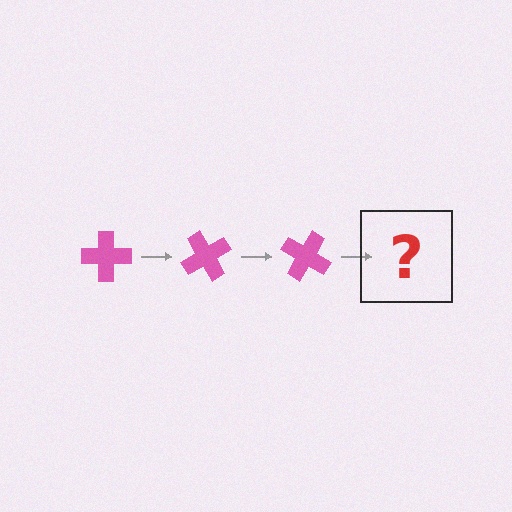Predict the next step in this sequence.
The next step is a pink cross rotated 180 degrees.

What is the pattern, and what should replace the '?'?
The pattern is that the cross rotates 60 degrees each step. The '?' should be a pink cross rotated 180 degrees.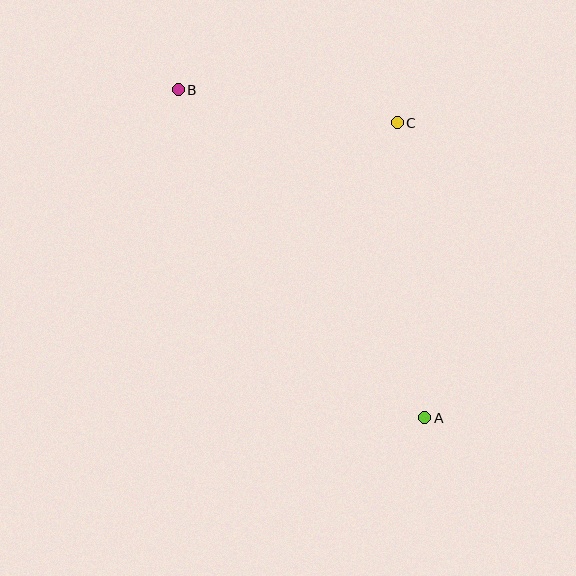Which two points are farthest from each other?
Points A and B are farthest from each other.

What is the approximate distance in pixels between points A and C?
The distance between A and C is approximately 296 pixels.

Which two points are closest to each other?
Points B and C are closest to each other.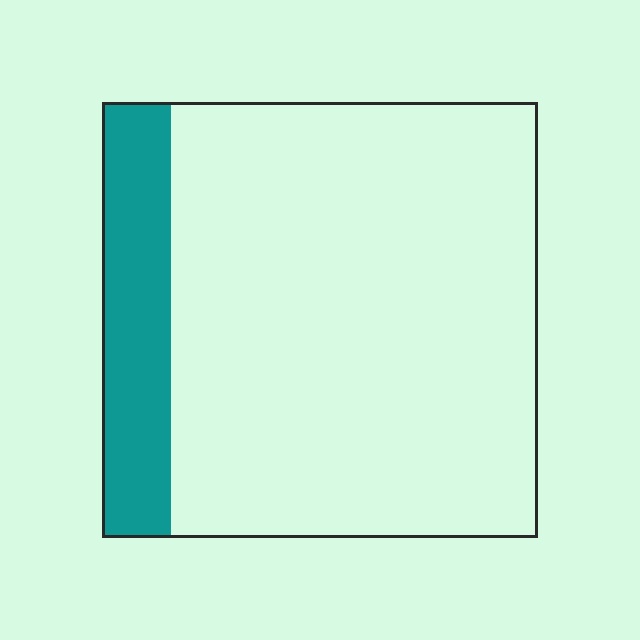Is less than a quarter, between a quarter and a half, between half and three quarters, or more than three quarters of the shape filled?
Less than a quarter.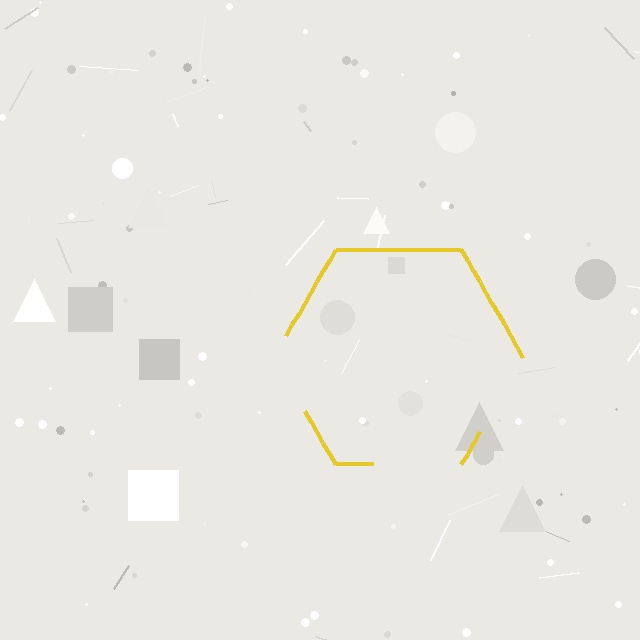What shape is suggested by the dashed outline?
The dashed outline suggests a hexagon.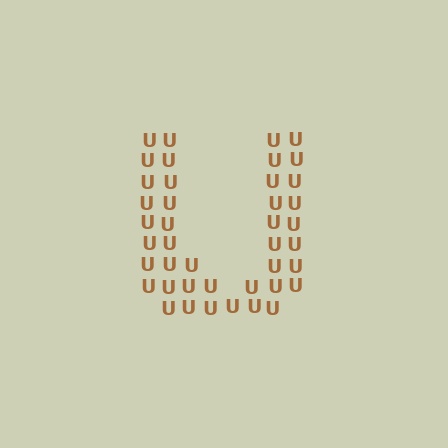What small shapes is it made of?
It is made of small letter U's.